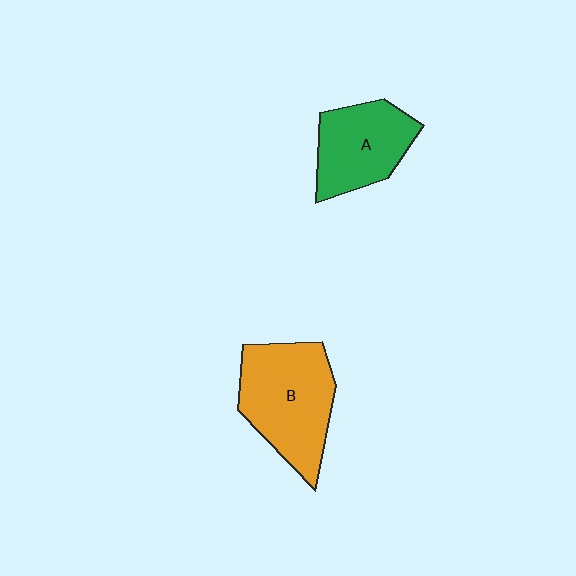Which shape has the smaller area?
Shape A (green).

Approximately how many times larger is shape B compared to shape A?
Approximately 1.3 times.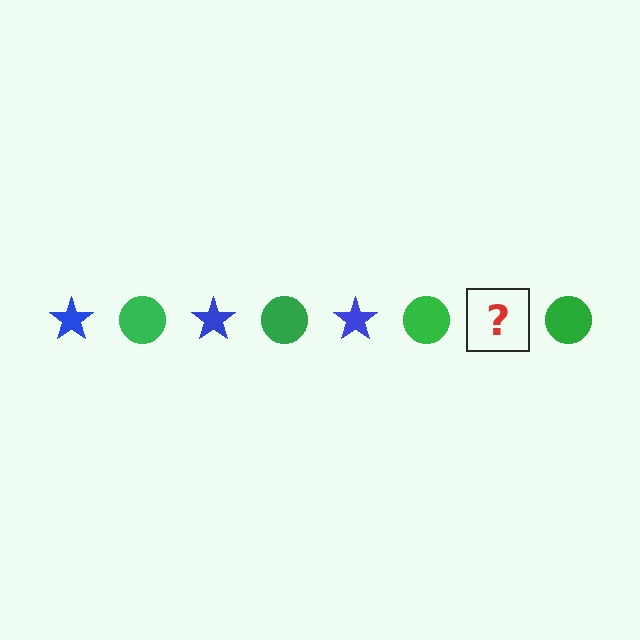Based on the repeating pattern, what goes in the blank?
The blank should be a blue star.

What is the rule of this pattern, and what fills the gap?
The rule is that the pattern alternates between blue star and green circle. The gap should be filled with a blue star.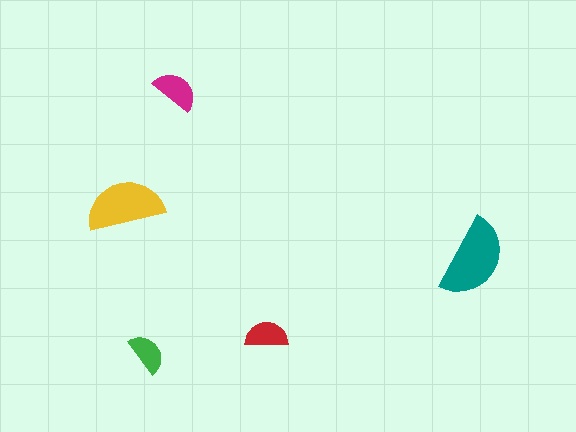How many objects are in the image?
There are 5 objects in the image.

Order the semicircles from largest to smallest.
the teal one, the yellow one, the magenta one, the red one, the green one.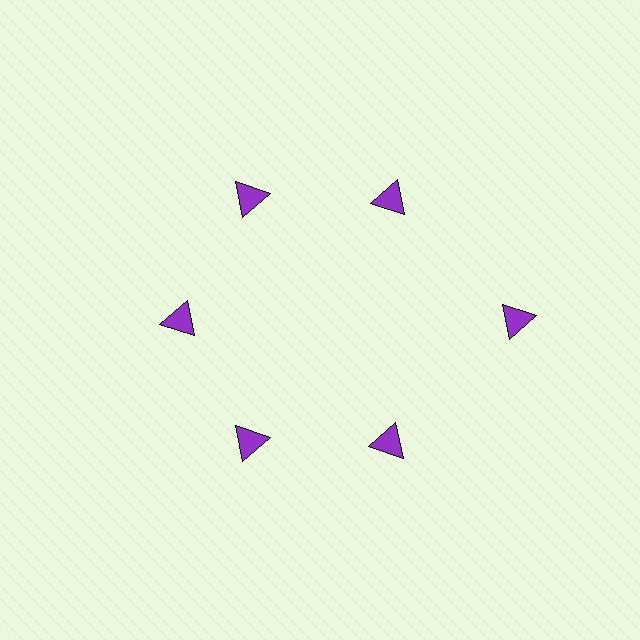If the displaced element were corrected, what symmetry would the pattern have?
It would have 6-fold rotational symmetry — the pattern would map onto itself every 60 degrees.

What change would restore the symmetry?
The symmetry would be restored by moving it inward, back onto the ring so that all 6 triangles sit at equal angles and equal distance from the center.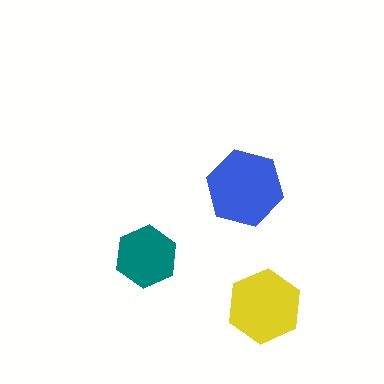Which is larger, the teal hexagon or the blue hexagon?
The blue one.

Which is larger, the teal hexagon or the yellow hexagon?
The yellow one.